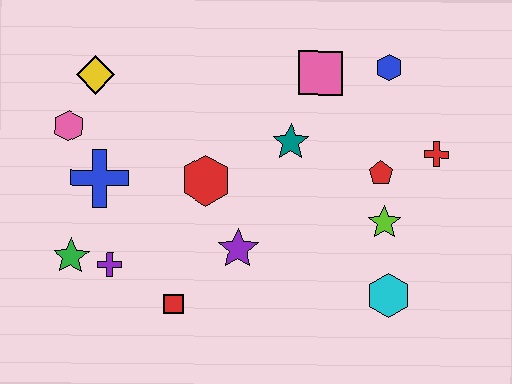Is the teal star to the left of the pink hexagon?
No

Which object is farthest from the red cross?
The green star is farthest from the red cross.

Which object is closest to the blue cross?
The pink hexagon is closest to the blue cross.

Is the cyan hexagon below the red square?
No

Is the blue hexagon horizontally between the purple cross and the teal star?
No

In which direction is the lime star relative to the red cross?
The lime star is below the red cross.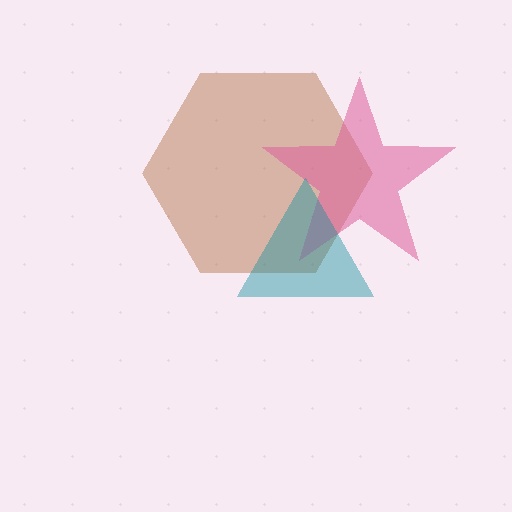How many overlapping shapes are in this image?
There are 3 overlapping shapes in the image.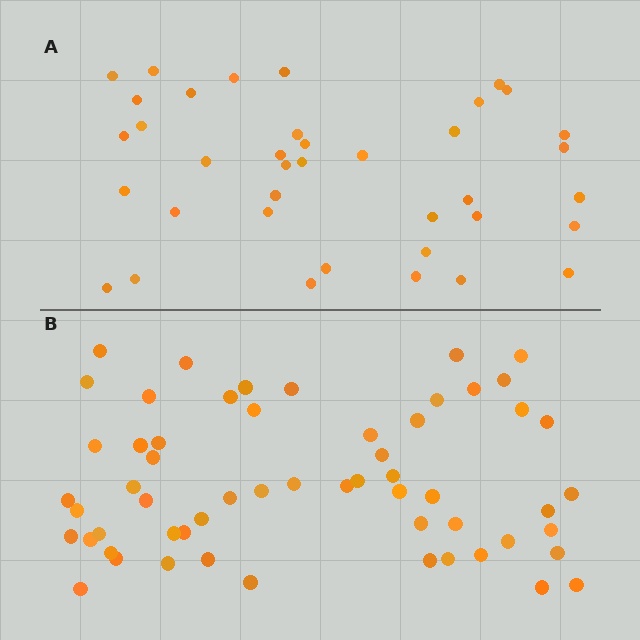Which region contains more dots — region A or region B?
Region B (the bottom region) has more dots.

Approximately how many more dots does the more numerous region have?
Region B has approximately 20 more dots than region A.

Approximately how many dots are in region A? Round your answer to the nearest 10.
About 40 dots. (The exact count is 38, which rounds to 40.)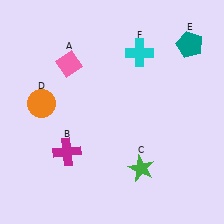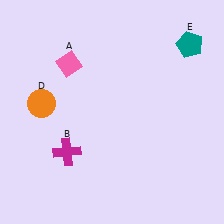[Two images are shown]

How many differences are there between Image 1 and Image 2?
There are 2 differences between the two images.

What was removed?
The cyan cross (F), the green star (C) were removed in Image 2.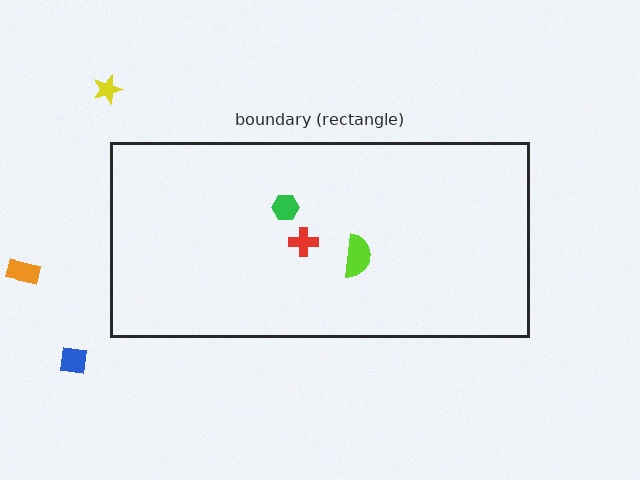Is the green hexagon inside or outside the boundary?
Inside.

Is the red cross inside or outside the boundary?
Inside.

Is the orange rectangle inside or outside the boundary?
Outside.